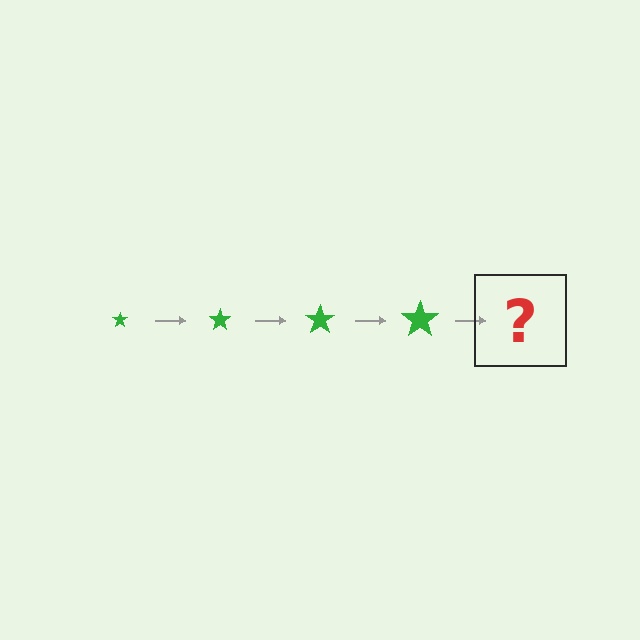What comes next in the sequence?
The next element should be a green star, larger than the previous one.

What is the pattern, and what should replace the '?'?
The pattern is that the star gets progressively larger each step. The '?' should be a green star, larger than the previous one.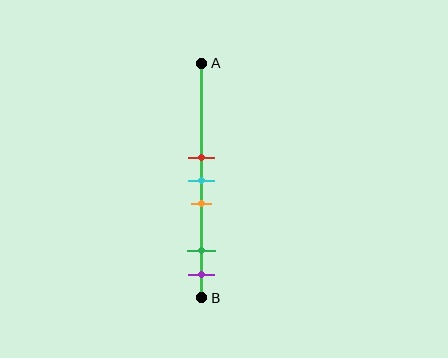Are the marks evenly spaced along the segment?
No, the marks are not evenly spaced.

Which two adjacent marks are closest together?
The red and cyan marks are the closest adjacent pair.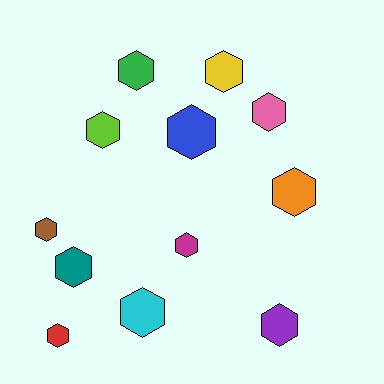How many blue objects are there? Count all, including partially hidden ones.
There is 1 blue object.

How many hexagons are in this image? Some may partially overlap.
There are 12 hexagons.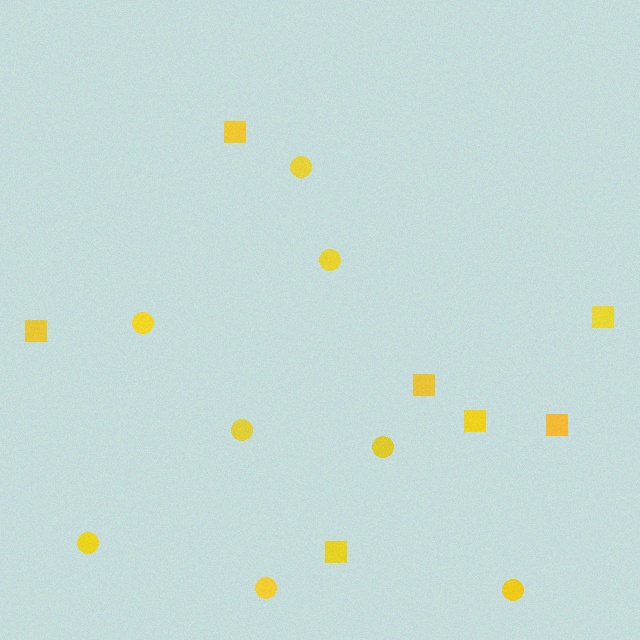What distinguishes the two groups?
There are 2 groups: one group of circles (8) and one group of squares (7).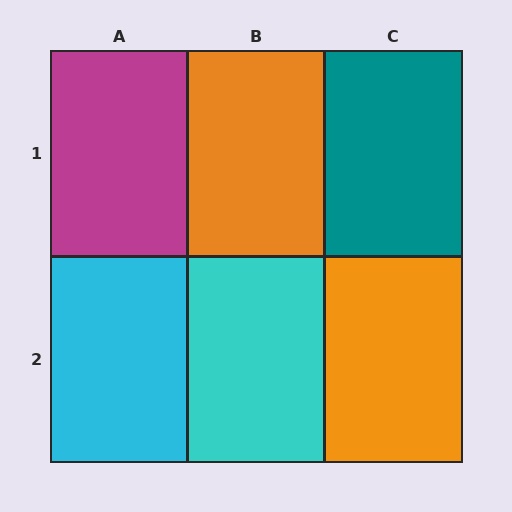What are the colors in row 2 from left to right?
Cyan, cyan, orange.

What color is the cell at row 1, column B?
Orange.